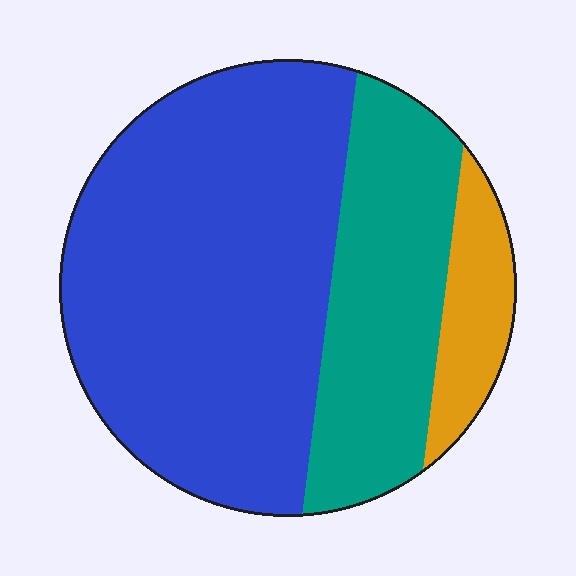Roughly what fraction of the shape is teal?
Teal takes up between a quarter and a half of the shape.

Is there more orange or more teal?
Teal.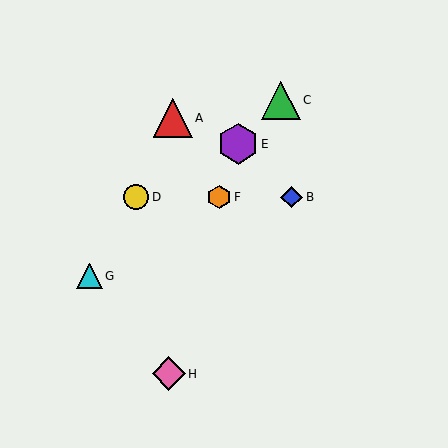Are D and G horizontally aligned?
No, D is at y≈197 and G is at y≈276.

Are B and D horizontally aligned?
Yes, both are at y≈197.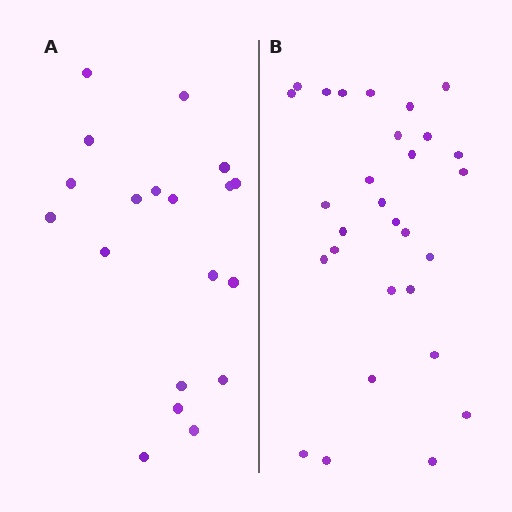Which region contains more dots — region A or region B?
Region B (the right region) has more dots.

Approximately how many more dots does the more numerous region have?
Region B has roughly 10 or so more dots than region A.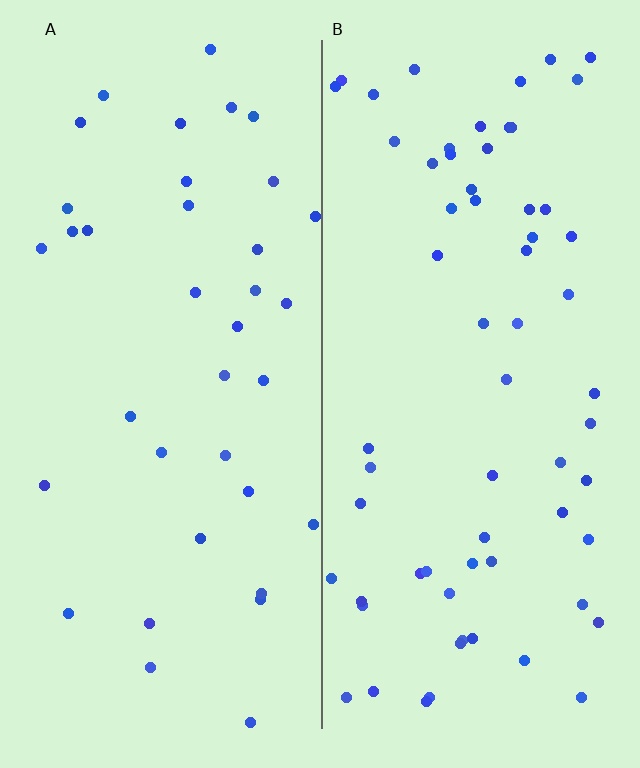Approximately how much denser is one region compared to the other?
Approximately 1.8× — region B over region A.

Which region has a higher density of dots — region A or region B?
B (the right).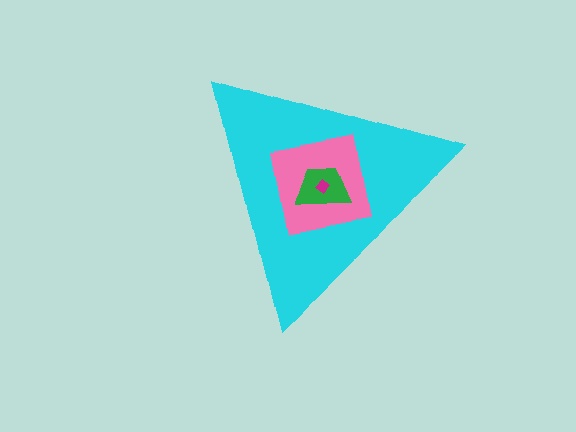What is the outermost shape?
The cyan triangle.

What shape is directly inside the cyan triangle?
The pink square.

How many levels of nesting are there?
4.